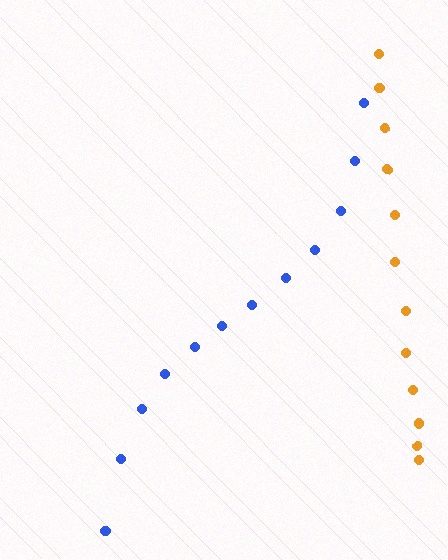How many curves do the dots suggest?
There are 2 distinct paths.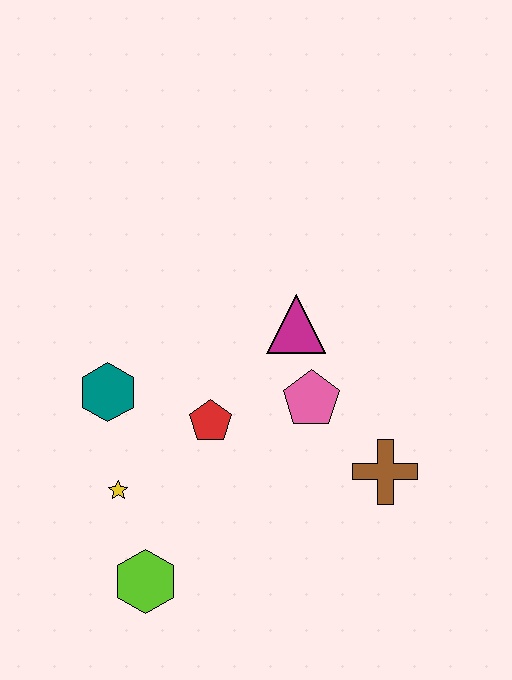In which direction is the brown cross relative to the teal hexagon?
The brown cross is to the right of the teal hexagon.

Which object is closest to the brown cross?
The pink pentagon is closest to the brown cross.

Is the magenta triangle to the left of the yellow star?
No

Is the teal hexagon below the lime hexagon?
No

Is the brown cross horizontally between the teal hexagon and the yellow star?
No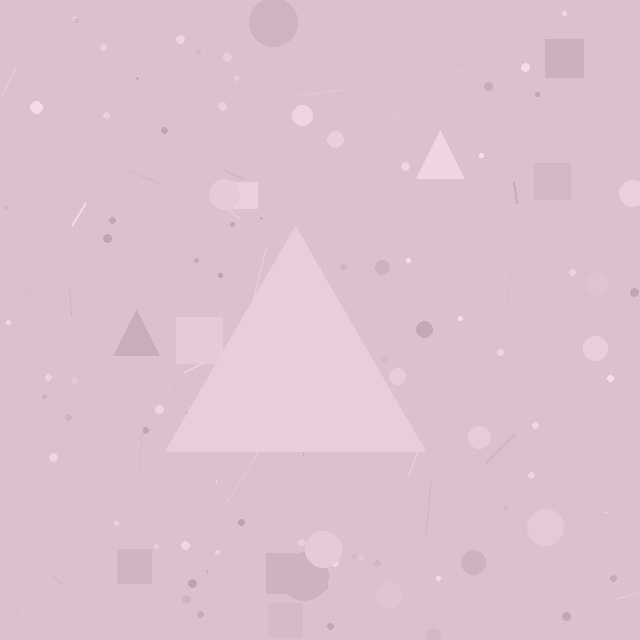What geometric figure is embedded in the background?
A triangle is embedded in the background.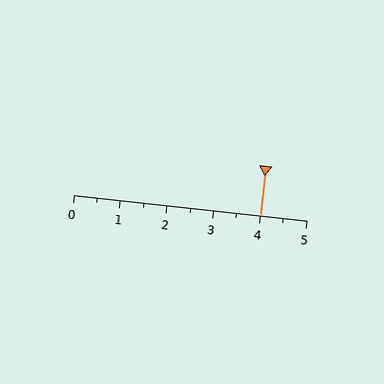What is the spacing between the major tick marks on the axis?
The major ticks are spaced 1 apart.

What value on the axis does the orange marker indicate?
The marker indicates approximately 4.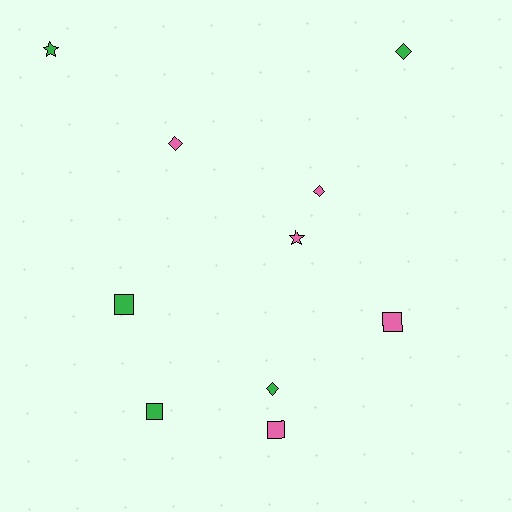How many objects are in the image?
There are 10 objects.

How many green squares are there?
There are 2 green squares.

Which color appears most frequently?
Pink, with 5 objects.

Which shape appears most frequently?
Square, with 4 objects.